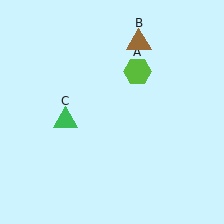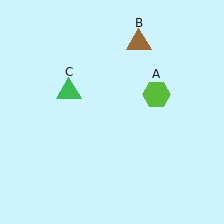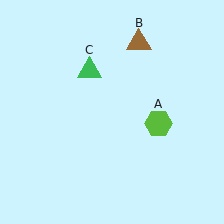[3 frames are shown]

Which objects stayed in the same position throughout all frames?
Brown triangle (object B) remained stationary.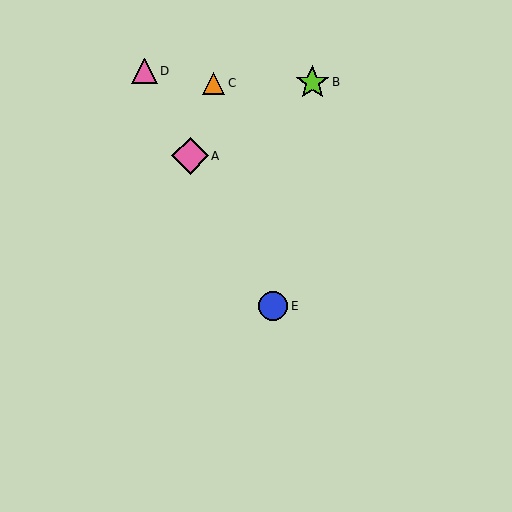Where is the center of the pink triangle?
The center of the pink triangle is at (144, 71).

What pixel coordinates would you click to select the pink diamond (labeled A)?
Click at (190, 156) to select the pink diamond A.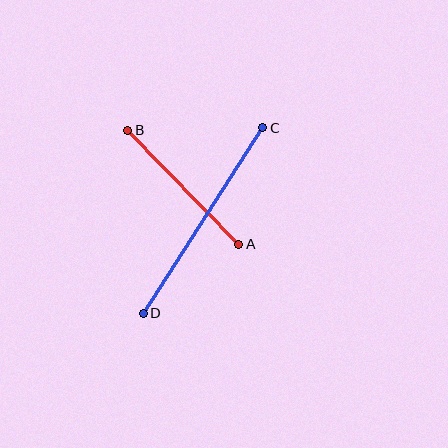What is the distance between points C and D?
The distance is approximately 221 pixels.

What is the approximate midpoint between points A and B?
The midpoint is at approximately (183, 187) pixels.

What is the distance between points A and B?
The distance is approximately 159 pixels.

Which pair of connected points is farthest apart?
Points C and D are farthest apart.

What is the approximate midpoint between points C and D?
The midpoint is at approximately (203, 220) pixels.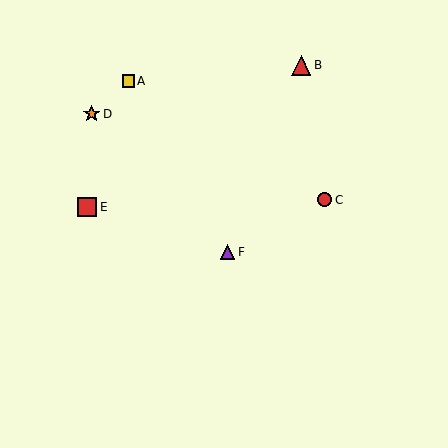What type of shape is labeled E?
Shape E is a red square.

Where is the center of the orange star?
The center of the orange star is at (92, 114).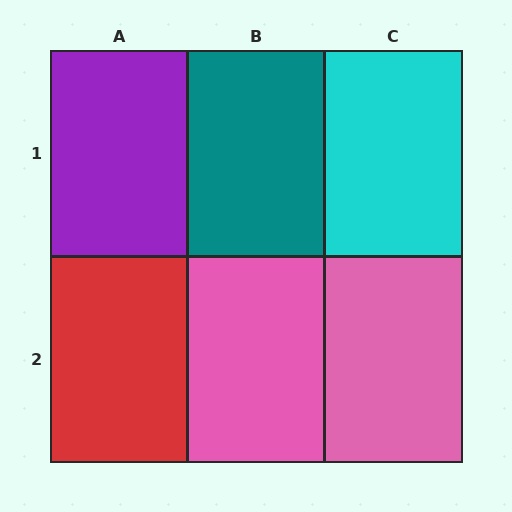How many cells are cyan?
1 cell is cyan.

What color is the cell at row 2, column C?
Pink.